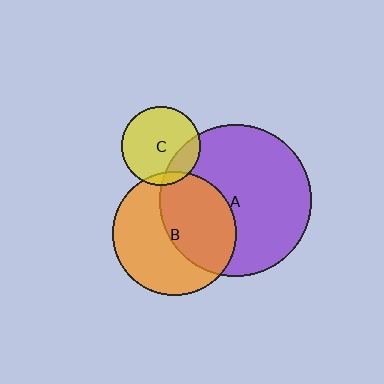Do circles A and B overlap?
Yes.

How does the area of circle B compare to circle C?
Approximately 2.4 times.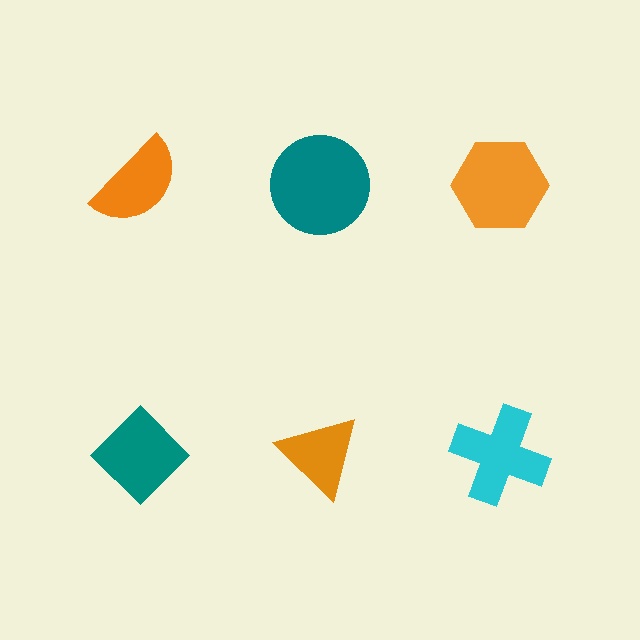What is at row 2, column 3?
A cyan cross.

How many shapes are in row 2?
3 shapes.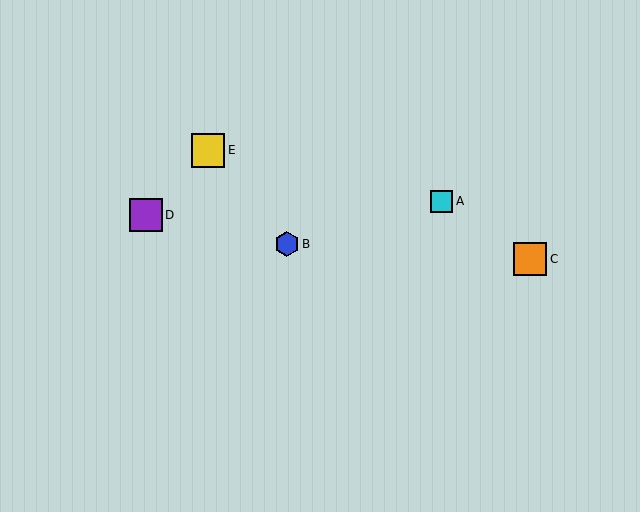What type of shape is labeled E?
Shape E is a yellow square.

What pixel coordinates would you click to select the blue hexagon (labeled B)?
Click at (287, 244) to select the blue hexagon B.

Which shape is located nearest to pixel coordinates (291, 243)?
The blue hexagon (labeled B) at (287, 244) is nearest to that location.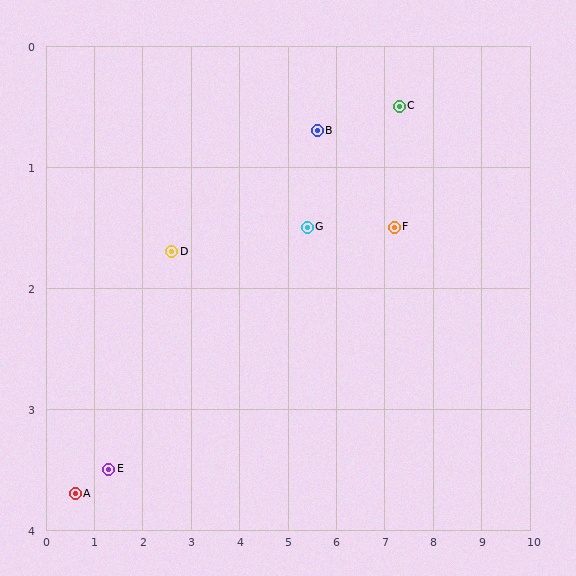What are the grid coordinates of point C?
Point C is at approximately (7.3, 0.5).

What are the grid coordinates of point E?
Point E is at approximately (1.3, 3.5).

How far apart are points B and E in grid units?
Points B and E are about 5.1 grid units apart.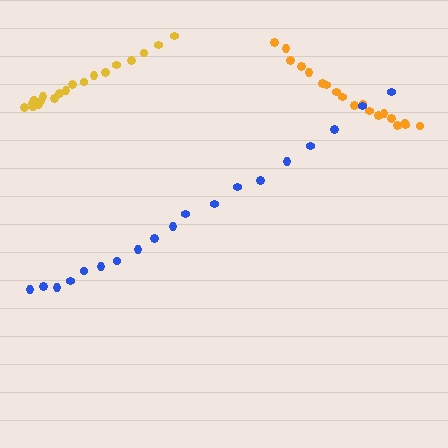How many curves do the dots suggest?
There are 3 distinct paths.